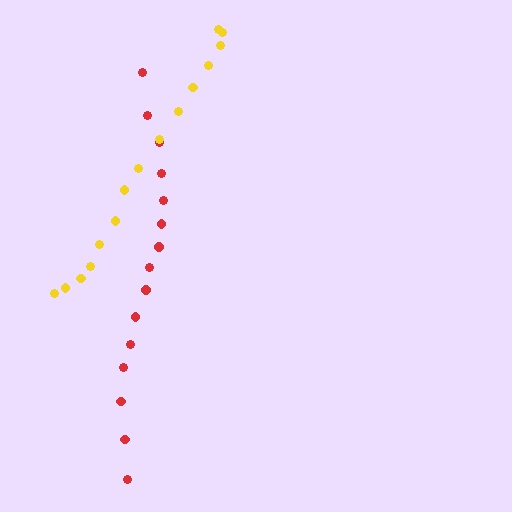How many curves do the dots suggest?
There are 2 distinct paths.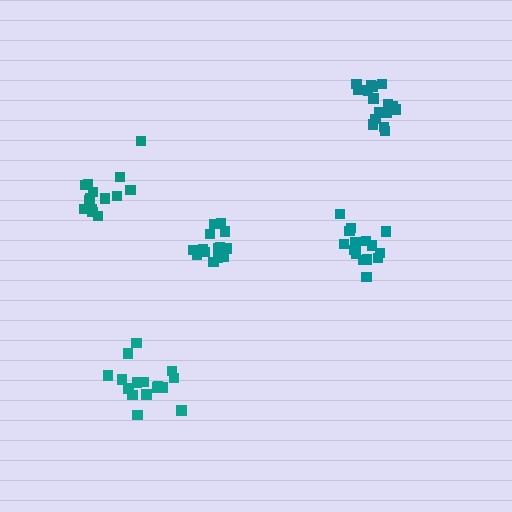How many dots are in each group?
Group 1: 15 dots, Group 2: 14 dots, Group 3: 17 dots, Group 4: 16 dots, Group 5: 16 dots (78 total).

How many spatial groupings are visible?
There are 5 spatial groupings.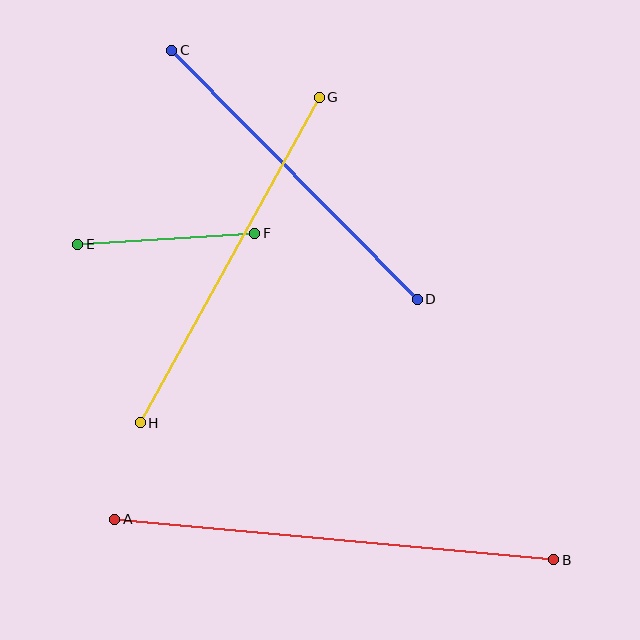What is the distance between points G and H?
The distance is approximately 372 pixels.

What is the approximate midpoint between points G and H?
The midpoint is at approximately (230, 260) pixels.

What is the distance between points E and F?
The distance is approximately 177 pixels.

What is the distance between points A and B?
The distance is approximately 441 pixels.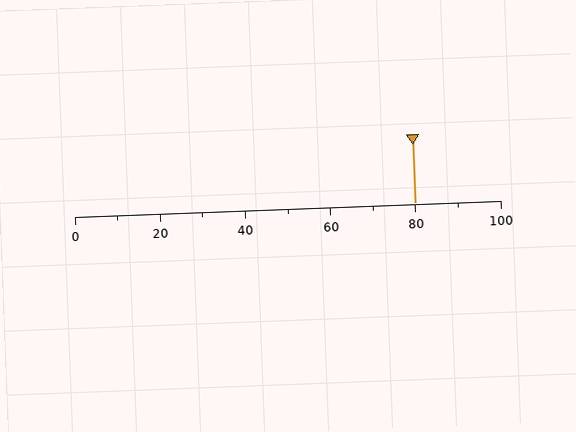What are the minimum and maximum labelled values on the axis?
The axis runs from 0 to 100.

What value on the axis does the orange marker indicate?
The marker indicates approximately 80.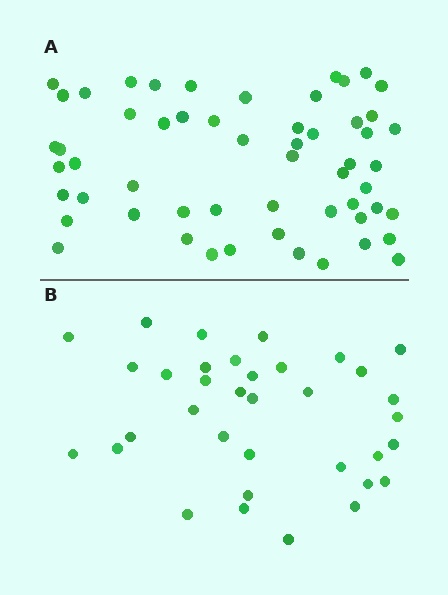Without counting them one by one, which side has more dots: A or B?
Region A (the top region) has more dots.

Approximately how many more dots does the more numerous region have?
Region A has approximately 20 more dots than region B.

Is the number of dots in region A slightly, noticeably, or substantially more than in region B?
Region A has substantially more. The ratio is roughly 1.6 to 1.